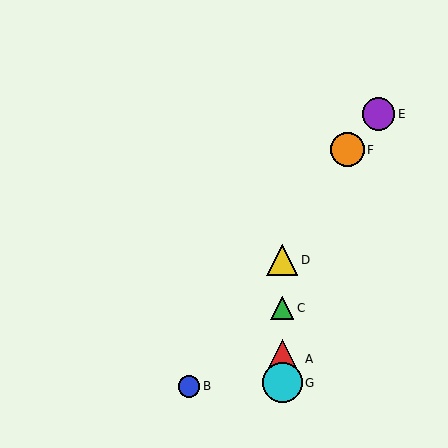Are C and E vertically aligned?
No, C is at x≈282 and E is at x≈379.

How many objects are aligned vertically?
4 objects (A, C, D, G) are aligned vertically.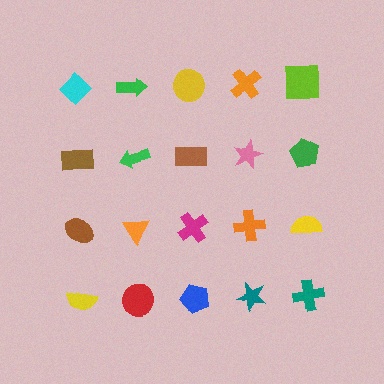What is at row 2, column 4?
A pink star.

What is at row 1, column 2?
A green arrow.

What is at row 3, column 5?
A yellow semicircle.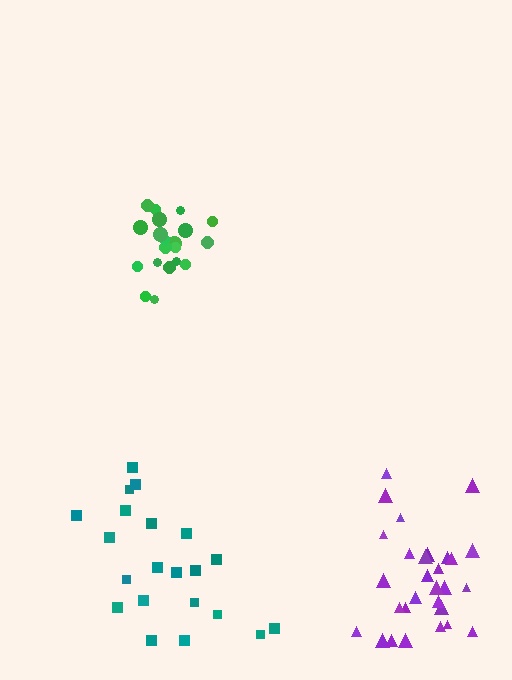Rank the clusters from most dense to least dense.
green, purple, teal.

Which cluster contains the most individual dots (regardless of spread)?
Purple (29).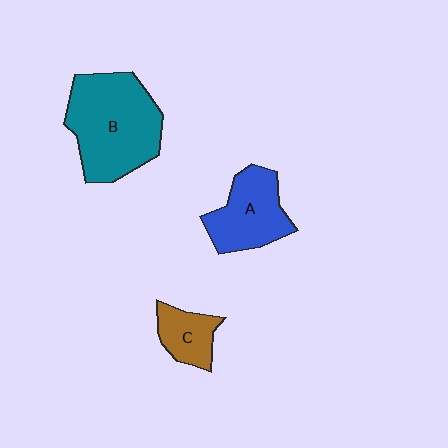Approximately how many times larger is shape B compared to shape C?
Approximately 2.8 times.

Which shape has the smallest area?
Shape C (brown).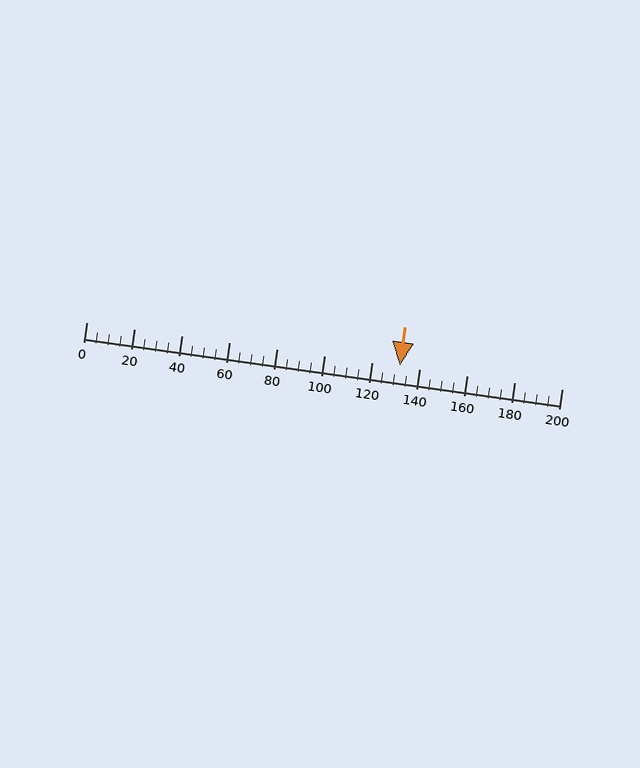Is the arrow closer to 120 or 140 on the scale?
The arrow is closer to 140.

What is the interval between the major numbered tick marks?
The major tick marks are spaced 20 units apart.